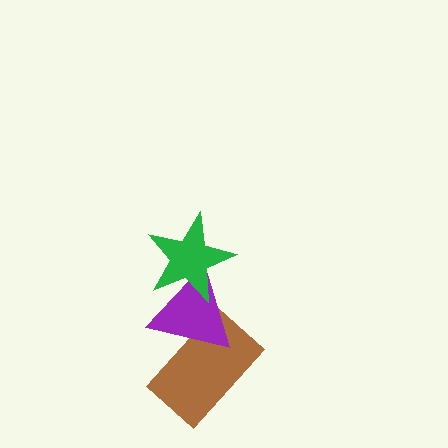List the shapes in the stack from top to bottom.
From top to bottom: the green star, the purple triangle, the brown rectangle.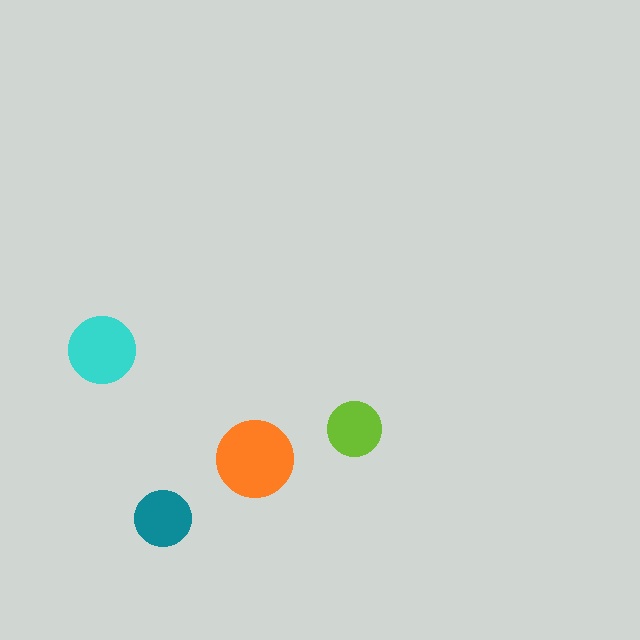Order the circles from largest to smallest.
the orange one, the cyan one, the teal one, the lime one.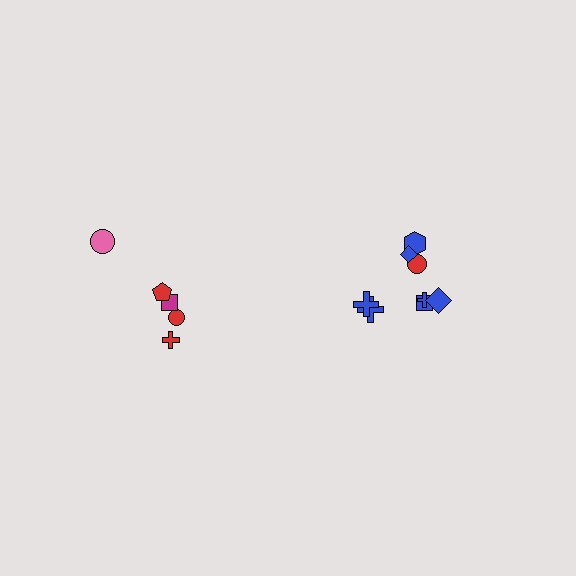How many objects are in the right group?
There are 8 objects.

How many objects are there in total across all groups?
There are 13 objects.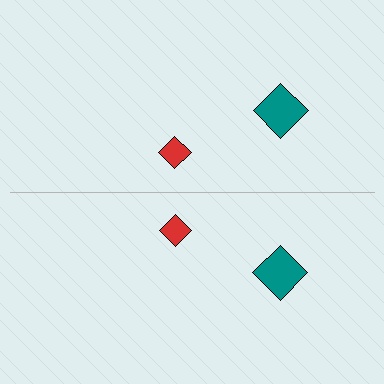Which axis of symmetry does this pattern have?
The pattern has a horizontal axis of symmetry running through the center of the image.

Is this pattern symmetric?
Yes, this pattern has bilateral (reflection) symmetry.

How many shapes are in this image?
There are 4 shapes in this image.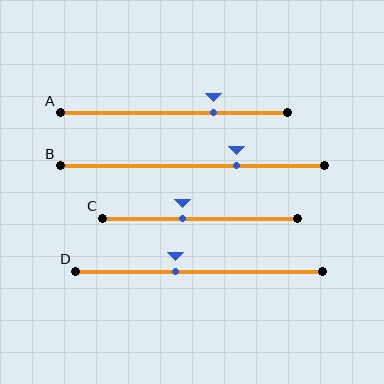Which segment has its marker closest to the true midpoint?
Segment C has its marker closest to the true midpoint.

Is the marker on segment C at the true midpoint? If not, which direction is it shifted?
No, the marker on segment C is shifted to the left by about 9% of the segment length.